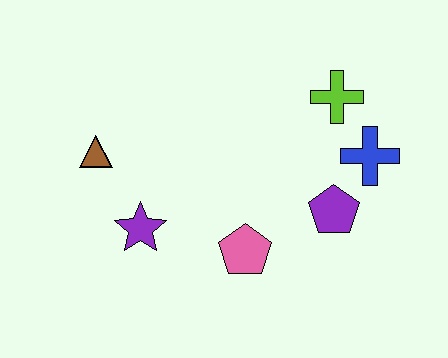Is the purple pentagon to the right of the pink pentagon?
Yes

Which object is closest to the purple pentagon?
The blue cross is closest to the purple pentagon.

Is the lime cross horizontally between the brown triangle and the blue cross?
Yes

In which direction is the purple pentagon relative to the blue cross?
The purple pentagon is below the blue cross.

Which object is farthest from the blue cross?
The brown triangle is farthest from the blue cross.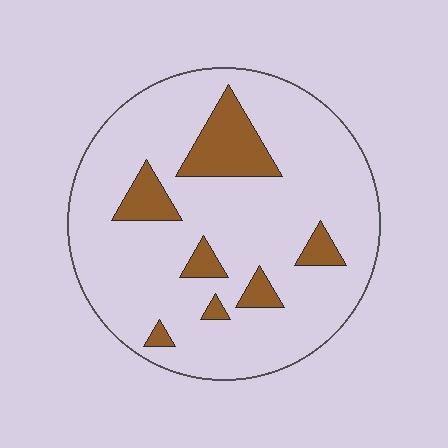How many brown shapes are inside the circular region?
7.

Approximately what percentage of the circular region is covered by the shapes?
Approximately 15%.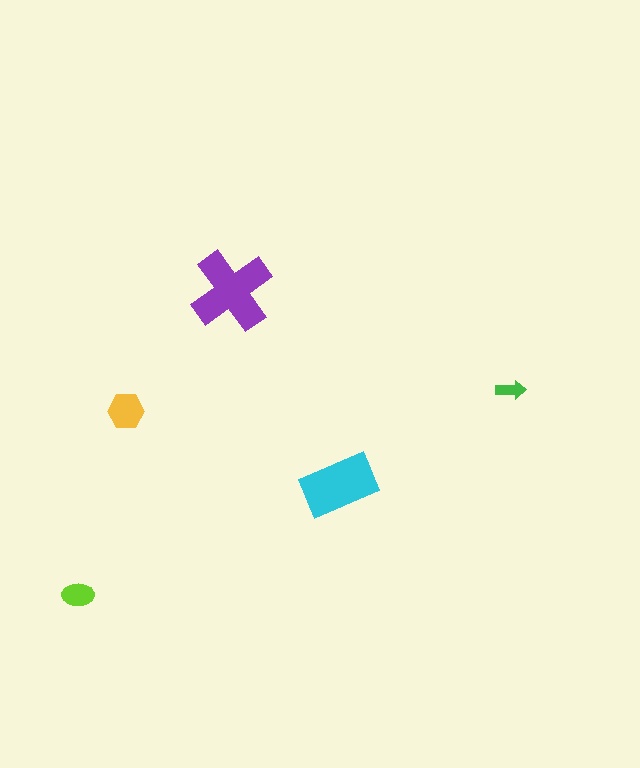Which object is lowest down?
The lime ellipse is bottommost.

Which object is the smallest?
The green arrow.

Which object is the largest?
The purple cross.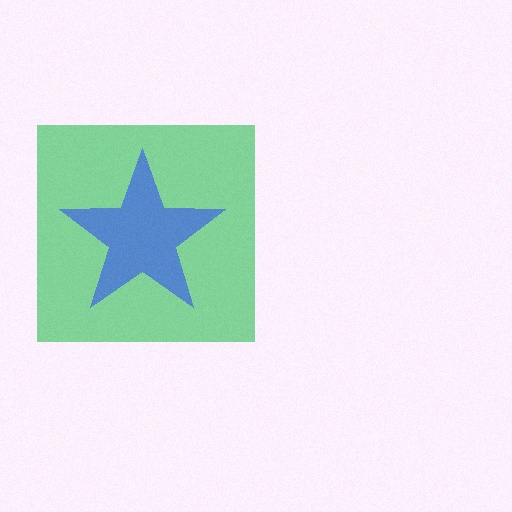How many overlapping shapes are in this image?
There are 2 overlapping shapes in the image.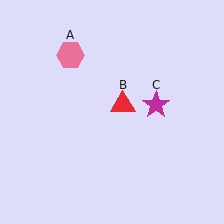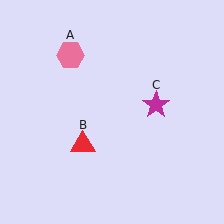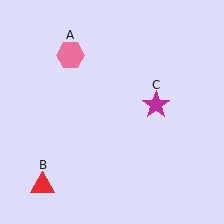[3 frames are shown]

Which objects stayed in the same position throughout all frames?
Pink hexagon (object A) and magenta star (object C) remained stationary.